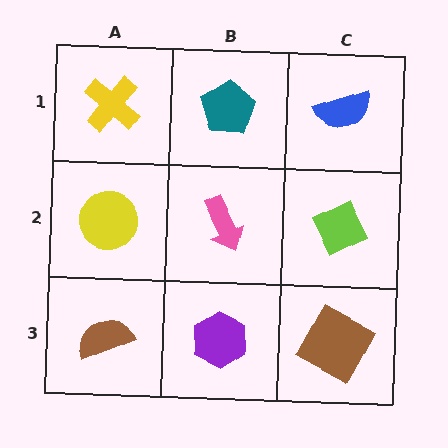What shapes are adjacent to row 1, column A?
A yellow circle (row 2, column A), a teal pentagon (row 1, column B).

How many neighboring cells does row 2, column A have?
3.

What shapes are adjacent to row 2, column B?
A teal pentagon (row 1, column B), a purple hexagon (row 3, column B), a yellow circle (row 2, column A), a lime diamond (row 2, column C).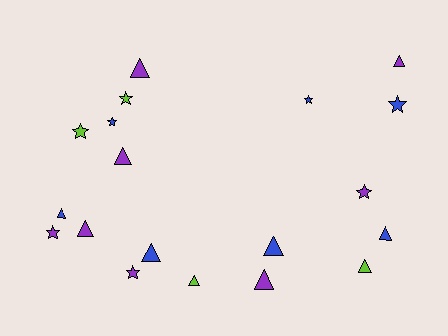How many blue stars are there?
There are 3 blue stars.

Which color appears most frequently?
Purple, with 8 objects.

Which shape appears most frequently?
Triangle, with 11 objects.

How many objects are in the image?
There are 19 objects.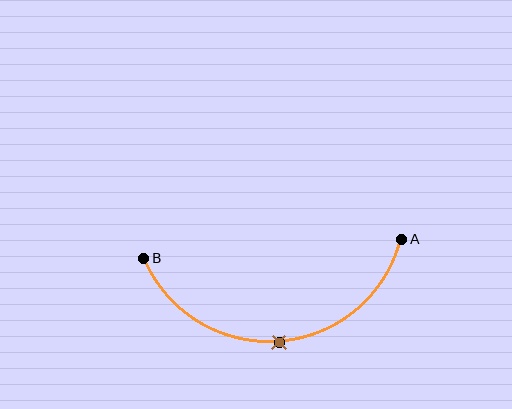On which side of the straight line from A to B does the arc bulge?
The arc bulges below the straight line connecting A and B.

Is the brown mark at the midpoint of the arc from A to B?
Yes. The brown mark lies on the arc at equal arc-length from both A and B — it is the arc midpoint.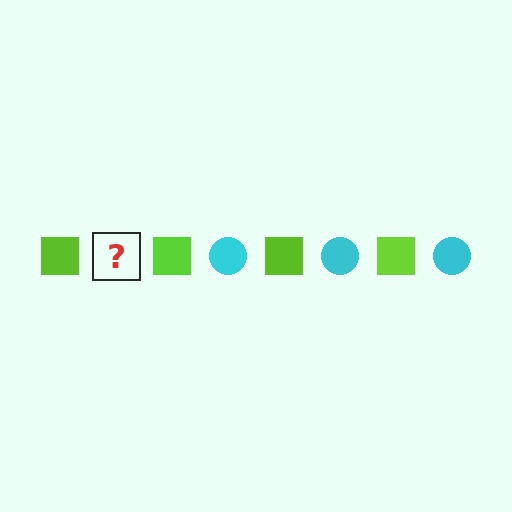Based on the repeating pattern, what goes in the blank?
The blank should be a cyan circle.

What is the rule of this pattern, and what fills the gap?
The rule is that the pattern alternates between lime square and cyan circle. The gap should be filled with a cyan circle.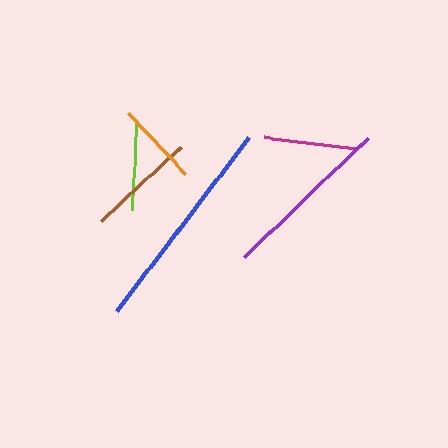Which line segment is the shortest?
The orange line is the shortest at approximately 83 pixels.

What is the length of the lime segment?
The lime segment is approximately 88 pixels long.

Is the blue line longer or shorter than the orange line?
The blue line is longer than the orange line.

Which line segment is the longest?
The blue line is the longest at approximately 218 pixels.